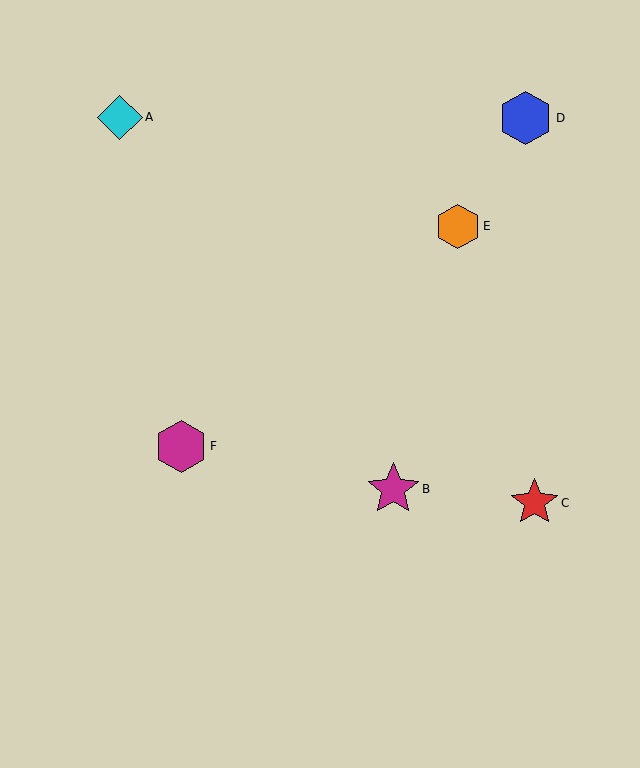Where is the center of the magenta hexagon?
The center of the magenta hexagon is at (181, 446).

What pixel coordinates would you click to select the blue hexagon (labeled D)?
Click at (526, 118) to select the blue hexagon D.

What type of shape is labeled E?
Shape E is an orange hexagon.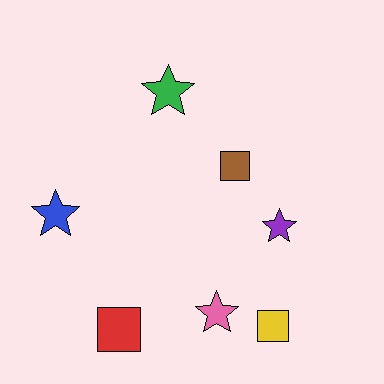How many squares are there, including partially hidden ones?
There are 3 squares.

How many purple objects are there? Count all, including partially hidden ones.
There is 1 purple object.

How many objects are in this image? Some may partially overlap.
There are 7 objects.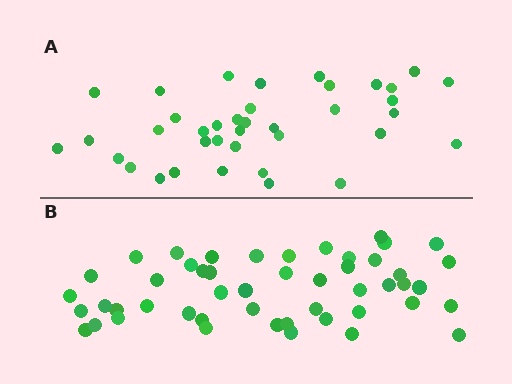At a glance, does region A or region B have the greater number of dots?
Region B (the bottom region) has more dots.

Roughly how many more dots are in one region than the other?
Region B has roughly 12 or so more dots than region A.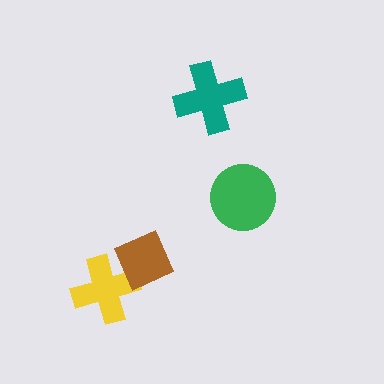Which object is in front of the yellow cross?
The brown diamond is in front of the yellow cross.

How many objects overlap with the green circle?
0 objects overlap with the green circle.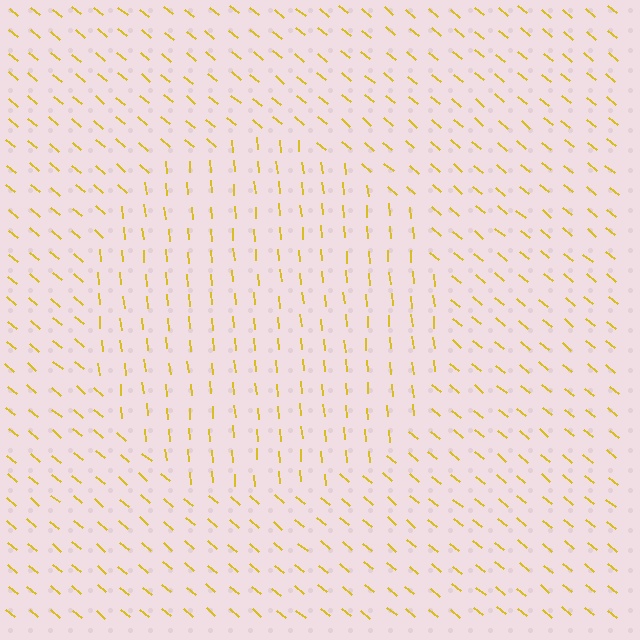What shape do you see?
I see a circle.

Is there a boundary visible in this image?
Yes, there is a texture boundary formed by a change in line orientation.